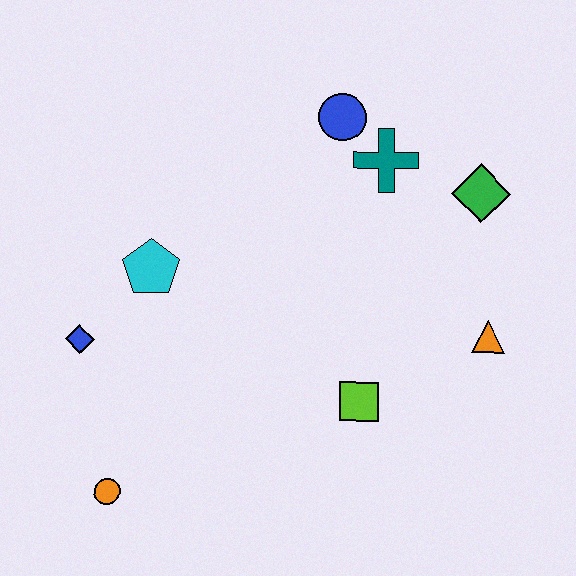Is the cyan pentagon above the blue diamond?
Yes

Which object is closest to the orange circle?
The blue diamond is closest to the orange circle.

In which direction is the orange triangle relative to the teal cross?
The orange triangle is below the teal cross.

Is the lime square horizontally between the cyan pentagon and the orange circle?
No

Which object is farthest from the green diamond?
The orange circle is farthest from the green diamond.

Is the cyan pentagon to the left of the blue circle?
Yes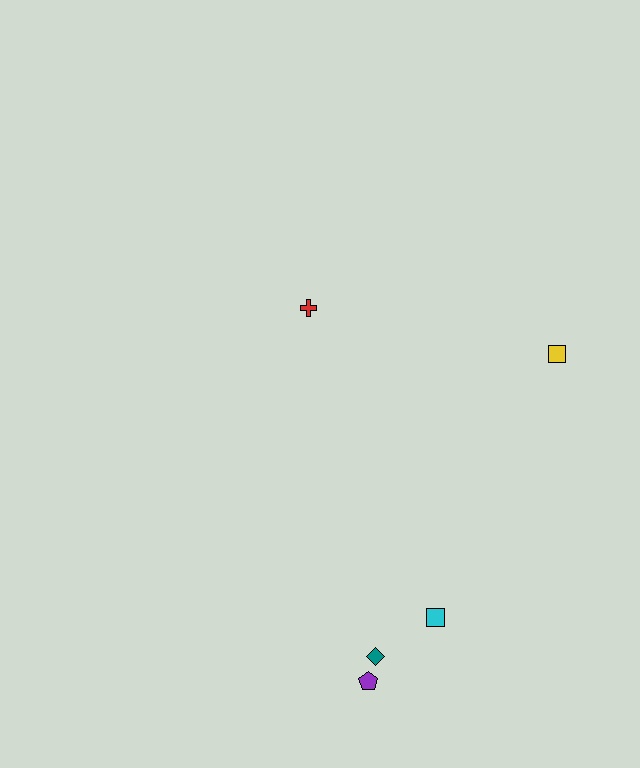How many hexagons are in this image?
There are no hexagons.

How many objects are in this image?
There are 5 objects.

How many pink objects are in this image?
There are no pink objects.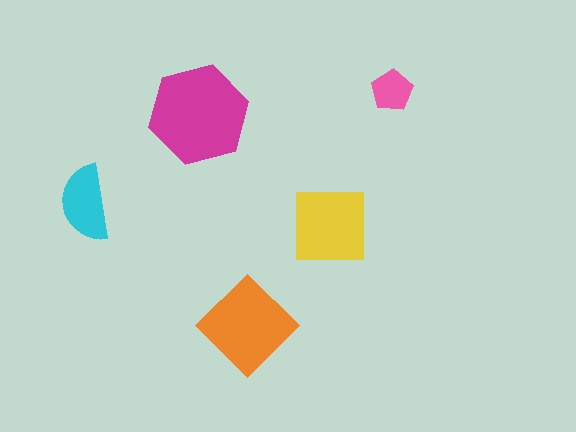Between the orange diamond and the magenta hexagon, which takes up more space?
The magenta hexagon.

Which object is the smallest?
The pink pentagon.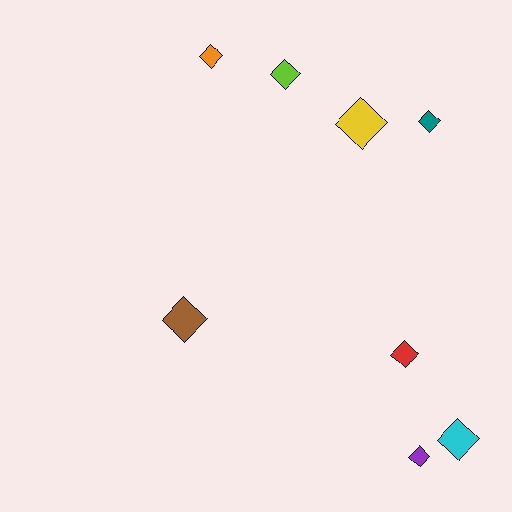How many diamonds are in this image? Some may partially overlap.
There are 8 diamonds.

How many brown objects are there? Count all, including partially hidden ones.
There is 1 brown object.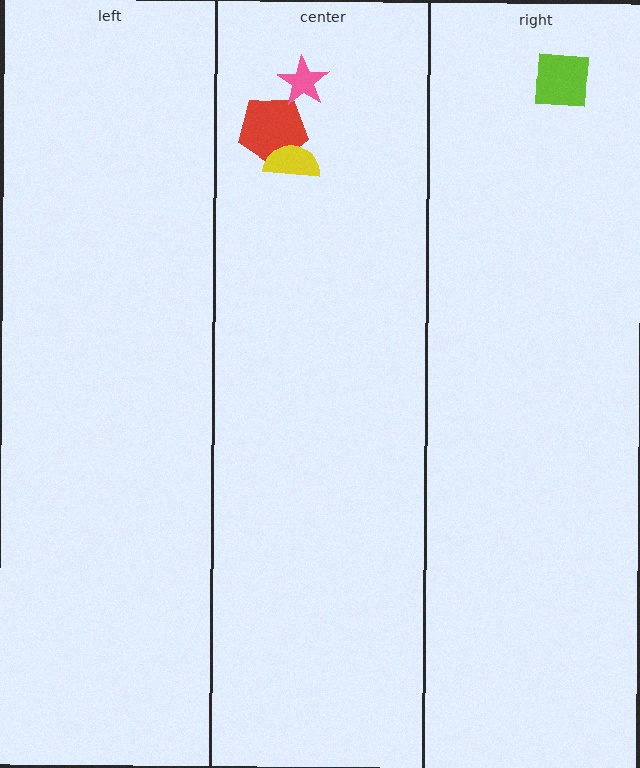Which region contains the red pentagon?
The center region.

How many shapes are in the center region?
3.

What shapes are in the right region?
The lime square.